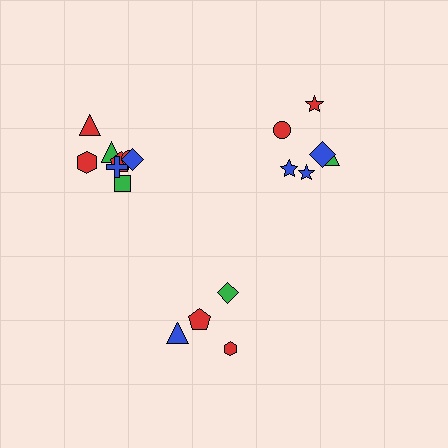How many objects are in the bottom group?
There are 4 objects.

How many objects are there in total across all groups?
There are 18 objects.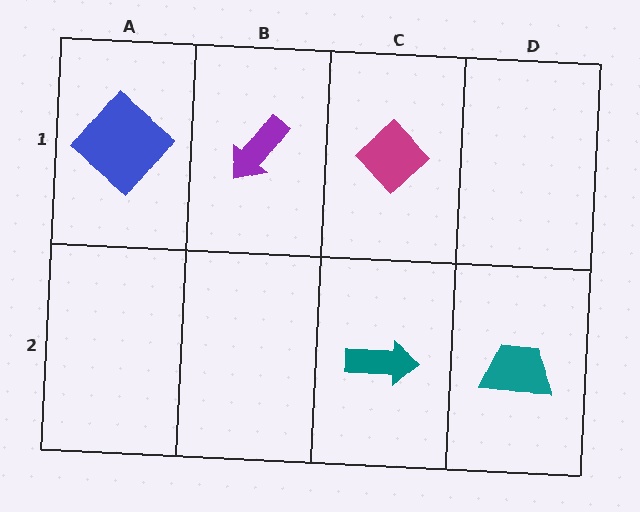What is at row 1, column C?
A magenta diamond.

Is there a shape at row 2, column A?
No, that cell is empty.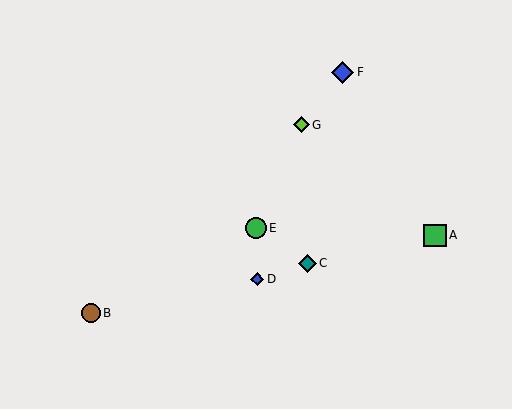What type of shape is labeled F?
Shape F is a blue diamond.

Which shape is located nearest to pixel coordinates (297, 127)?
The lime diamond (labeled G) at (301, 125) is nearest to that location.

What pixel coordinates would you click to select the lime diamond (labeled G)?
Click at (301, 125) to select the lime diamond G.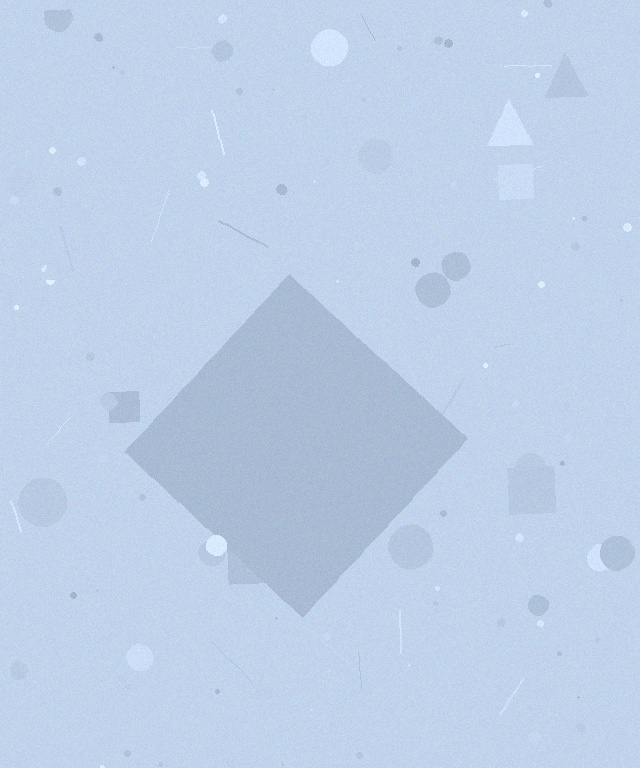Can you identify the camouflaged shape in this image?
The camouflaged shape is a diamond.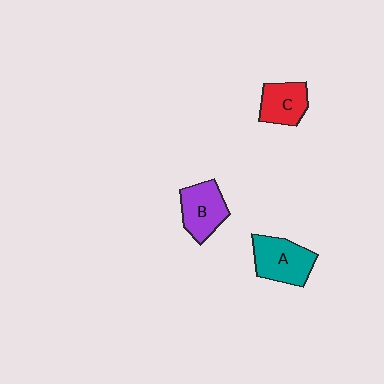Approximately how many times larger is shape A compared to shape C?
Approximately 1.3 times.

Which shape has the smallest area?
Shape C (red).